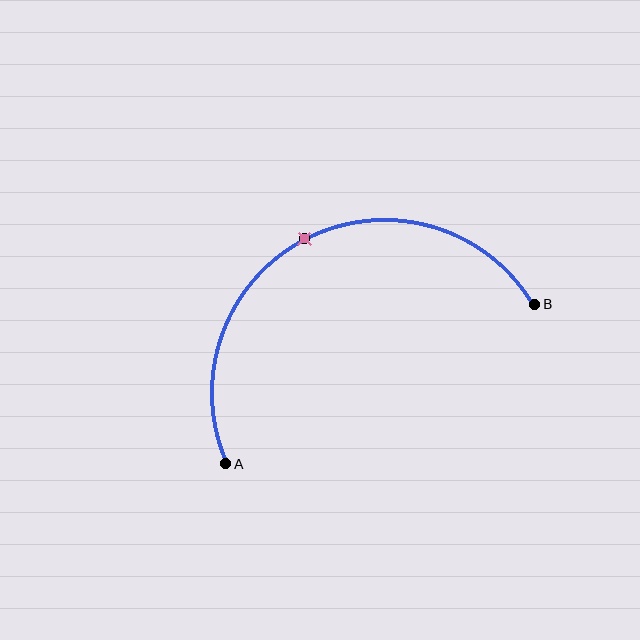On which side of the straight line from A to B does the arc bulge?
The arc bulges above the straight line connecting A and B.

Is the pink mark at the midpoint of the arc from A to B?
Yes. The pink mark lies on the arc at equal arc-length from both A and B — it is the arc midpoint.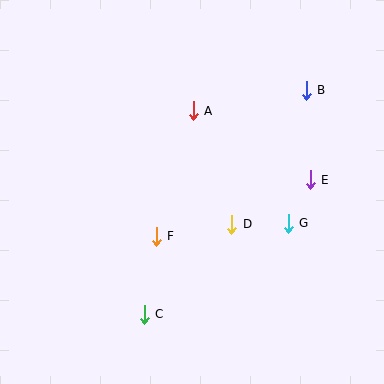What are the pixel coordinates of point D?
Point D is at (232, 224).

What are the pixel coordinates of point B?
Point B is at (306, 90).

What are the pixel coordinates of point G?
Point G is at (288, 223).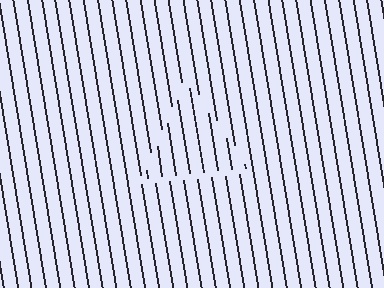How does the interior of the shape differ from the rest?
The interior of the shape contains the same grating, shifted by half a period — the contour is defined by the phase discontinuity where line-ends from the inner and outer gratings abut.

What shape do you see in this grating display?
An illusory triangle. The interior of the shape contains the same grating, shifted by half a period — the contour is defined by the phase discontinuity where line-ends from the inner and outer gratings abut.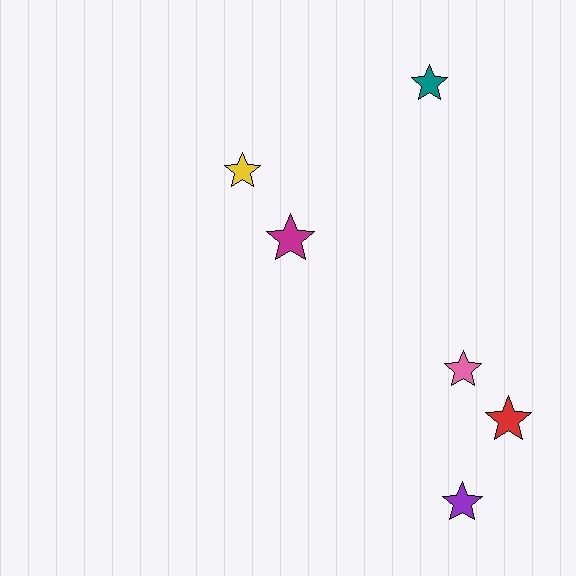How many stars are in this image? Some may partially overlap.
There are 6 stars.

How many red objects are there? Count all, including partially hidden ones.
There is 1 red object.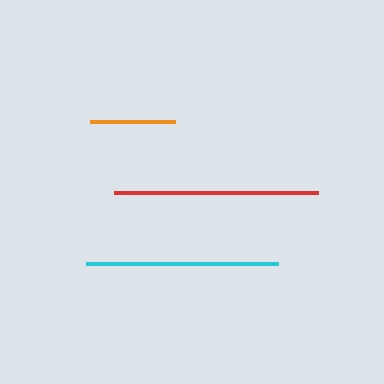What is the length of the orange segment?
The orange segment is approximately 85 pixels long.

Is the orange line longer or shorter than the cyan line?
The cyan line is longer than the orange line.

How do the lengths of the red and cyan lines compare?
The red and cyan lines are approximately the same length.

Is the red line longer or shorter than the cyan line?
The red line is longer than the cyan line.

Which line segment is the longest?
The red line is the longest at approximately 204 pixels.